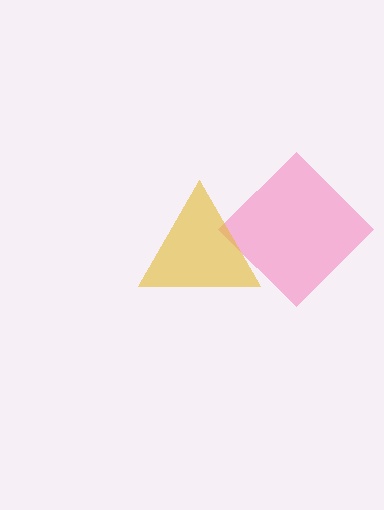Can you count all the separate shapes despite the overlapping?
Yes, there are 2 separate shapes.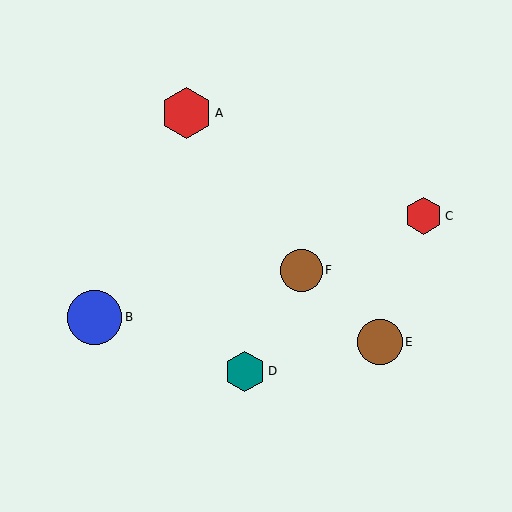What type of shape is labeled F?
Shape F is a brown circle.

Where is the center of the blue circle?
The center of the blue circle is at (95, 317).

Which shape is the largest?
The blue circle (labeled B) is the largest.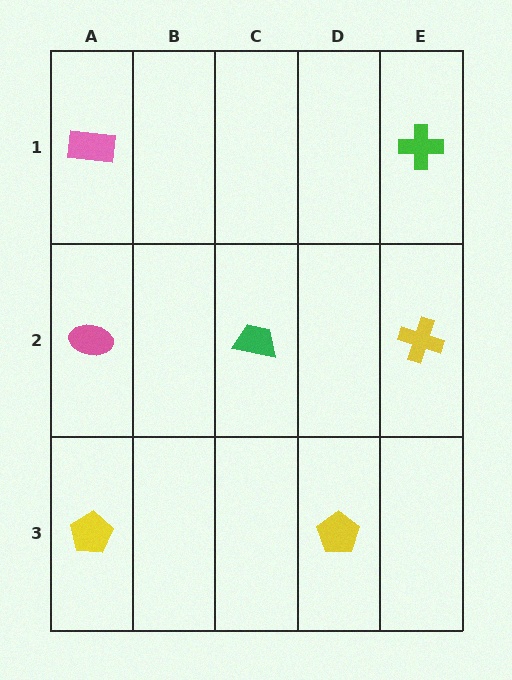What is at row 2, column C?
A green trapezoid.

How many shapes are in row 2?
3 shapes.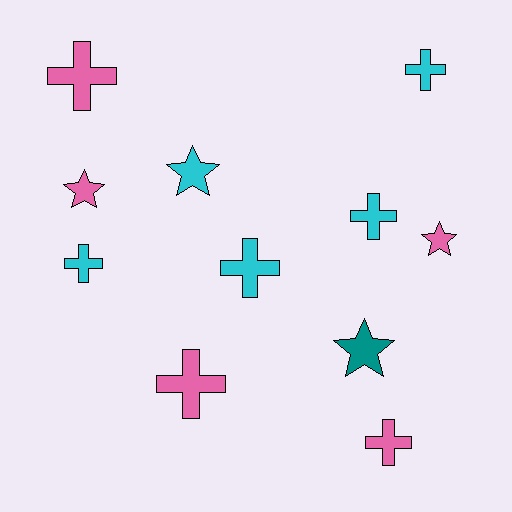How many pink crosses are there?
There are 3 pink crosses.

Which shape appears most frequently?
Cross, with 7 objects.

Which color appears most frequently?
Pink, with 5 objects.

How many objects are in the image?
There are 11 objects.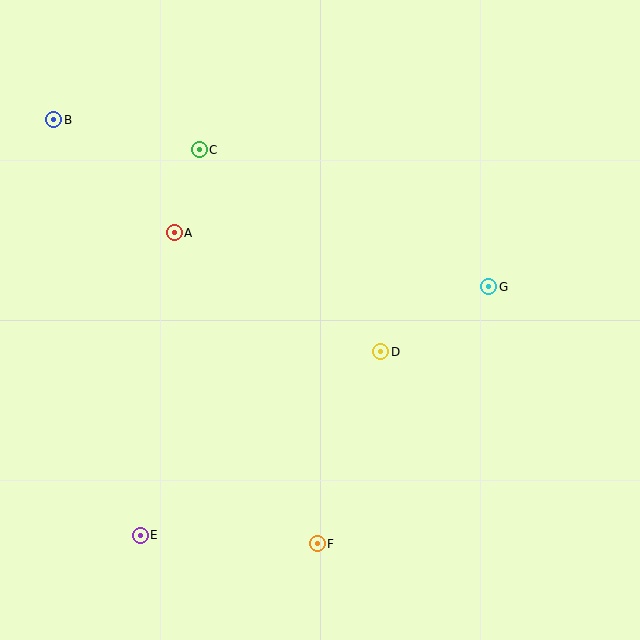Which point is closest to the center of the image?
Point D at (381, 352) is closest to the center.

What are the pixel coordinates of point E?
Point E is at (140, 535).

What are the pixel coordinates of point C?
Point C is at (199, 150).